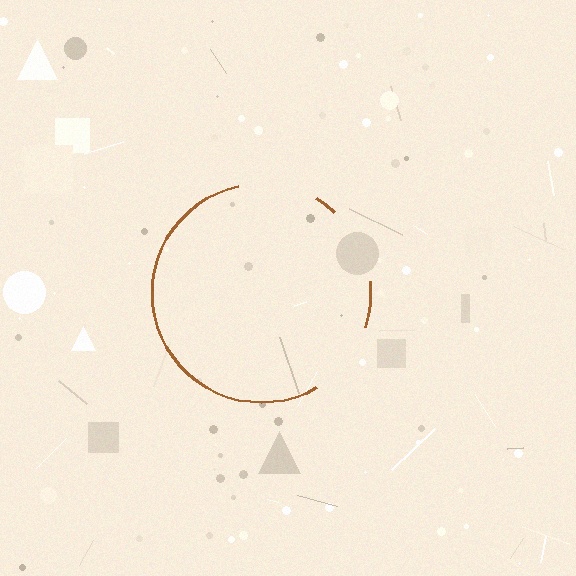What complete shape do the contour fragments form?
The contour fragments form a circle.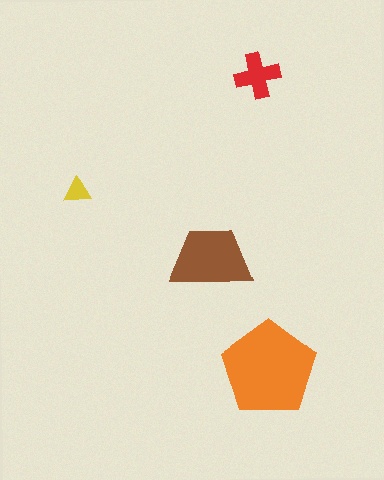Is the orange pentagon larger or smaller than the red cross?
Larger.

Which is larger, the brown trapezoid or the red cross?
The brown trapezoid.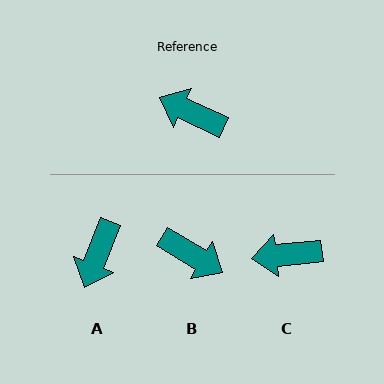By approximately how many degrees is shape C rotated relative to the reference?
Approximately 31 degrees counter-clockwise.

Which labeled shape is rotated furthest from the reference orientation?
B, about 174 degrees away.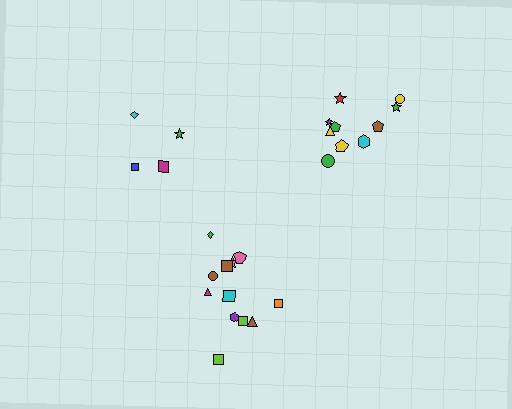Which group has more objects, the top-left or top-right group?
The top-right group.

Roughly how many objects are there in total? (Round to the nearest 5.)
Roughly 25 objects in total.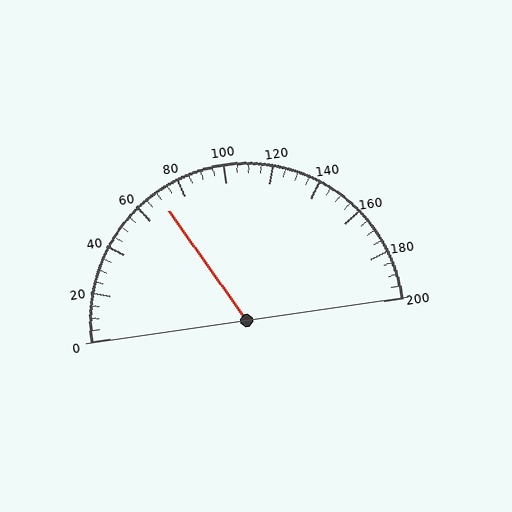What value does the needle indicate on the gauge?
The needle indicates approximately 70.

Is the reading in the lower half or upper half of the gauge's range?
The reading is in the lower half of the range (0 to 200).